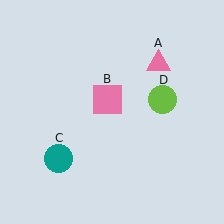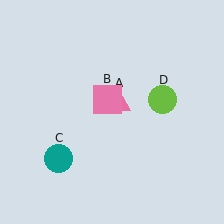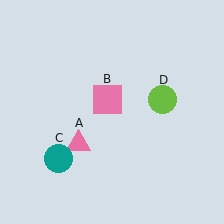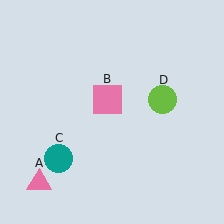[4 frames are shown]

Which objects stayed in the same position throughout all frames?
Pink square (object B) and teal circle (object C) and lime circle (object D) remained stationary.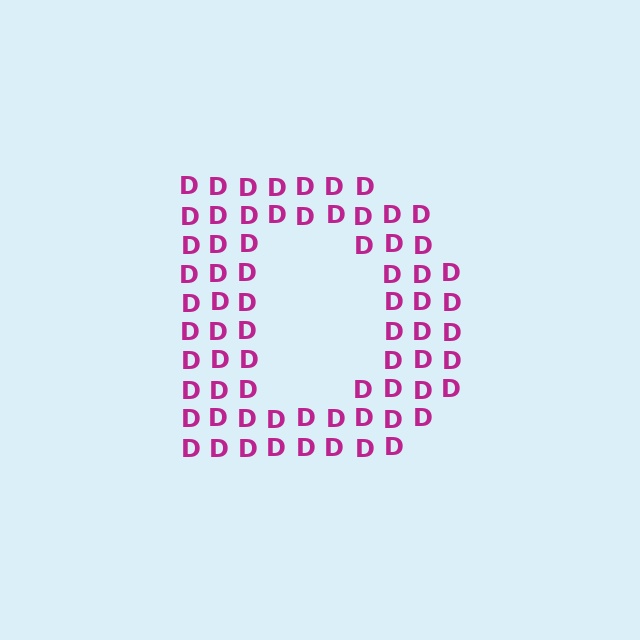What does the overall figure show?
The overall figure shows the letter D.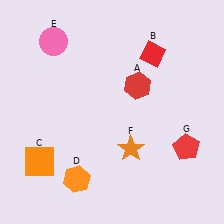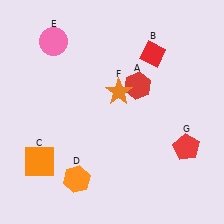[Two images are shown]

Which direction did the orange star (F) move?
The orange star (F) moved up.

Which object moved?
The orange star (F) moved up.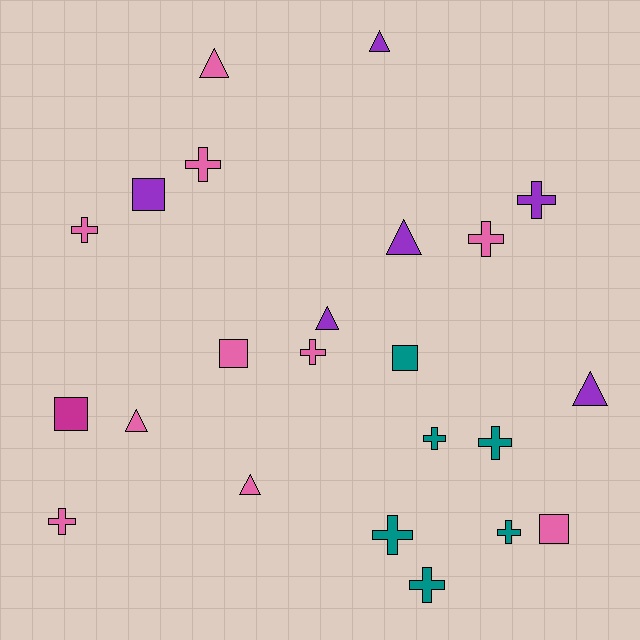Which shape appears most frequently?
Cross, with 11 objects.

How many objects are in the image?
There are 23 objects.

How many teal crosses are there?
There are 5 teal crosses.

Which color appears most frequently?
Pink, with 10 objects.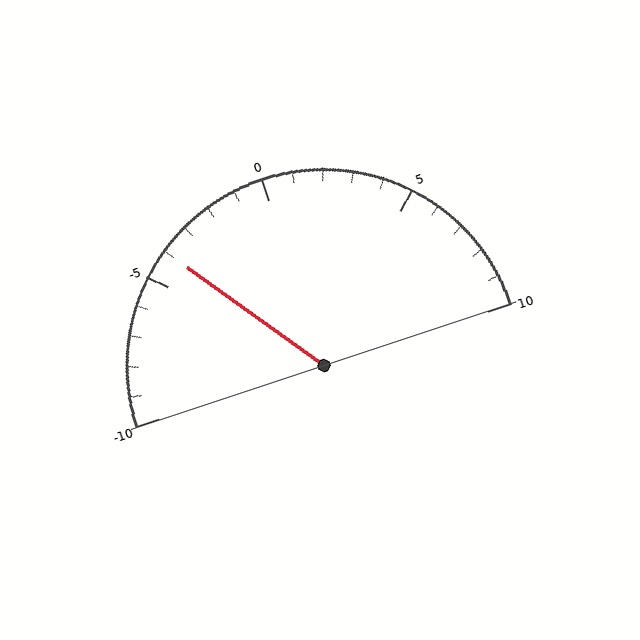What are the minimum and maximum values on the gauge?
The gauge ranges from -10 to 10.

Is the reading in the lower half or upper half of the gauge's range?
The reading is in the lower half of the range (-10 to 10).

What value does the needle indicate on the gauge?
The needle indicates approximately -4.